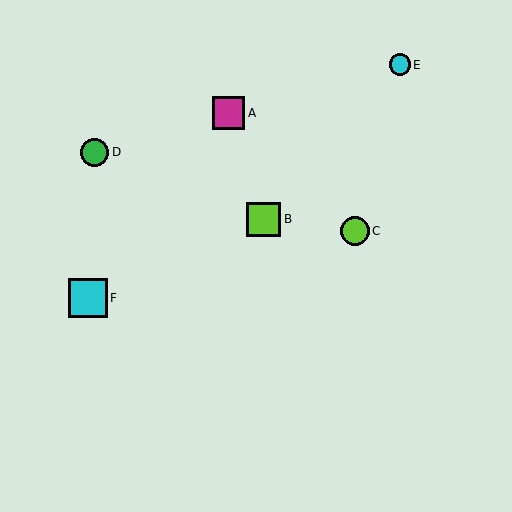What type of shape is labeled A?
Shape A is a magenta square.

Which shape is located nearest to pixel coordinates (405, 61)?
The cyan circle (labeled E) at (400, 65) is nearest to that location.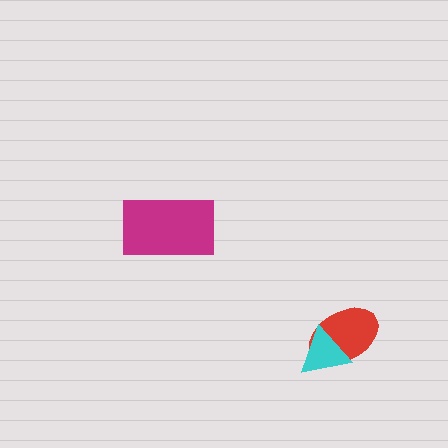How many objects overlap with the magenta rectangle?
0 objects overlap with the magenta rectangle.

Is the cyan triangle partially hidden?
No, no other shape covers it.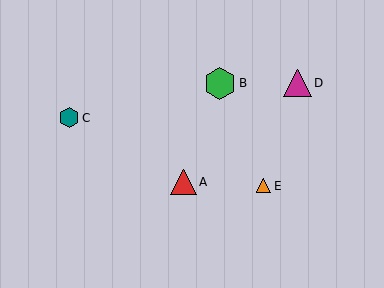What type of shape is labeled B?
Shape B is a green hexagon.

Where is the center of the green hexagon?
The center of the green hexagon is at (220, 83).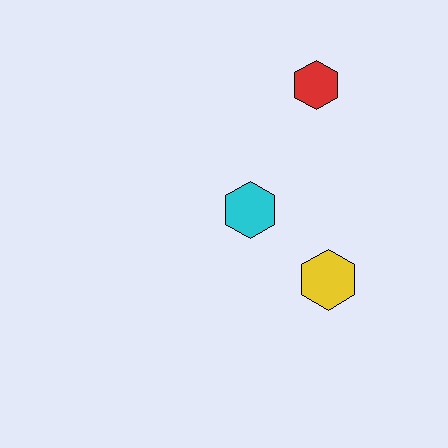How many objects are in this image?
There are 3 objects.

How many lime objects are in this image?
There are no lime objects.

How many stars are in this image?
There are no stars.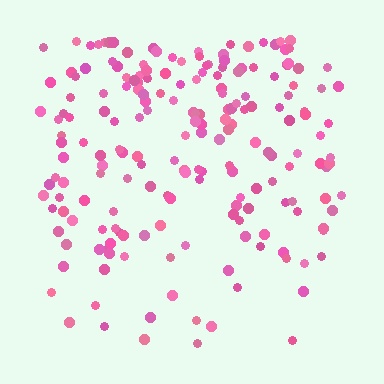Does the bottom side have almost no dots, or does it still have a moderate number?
Still a moderate number, just noticeably fewer than the top.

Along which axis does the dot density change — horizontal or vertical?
Vertical.